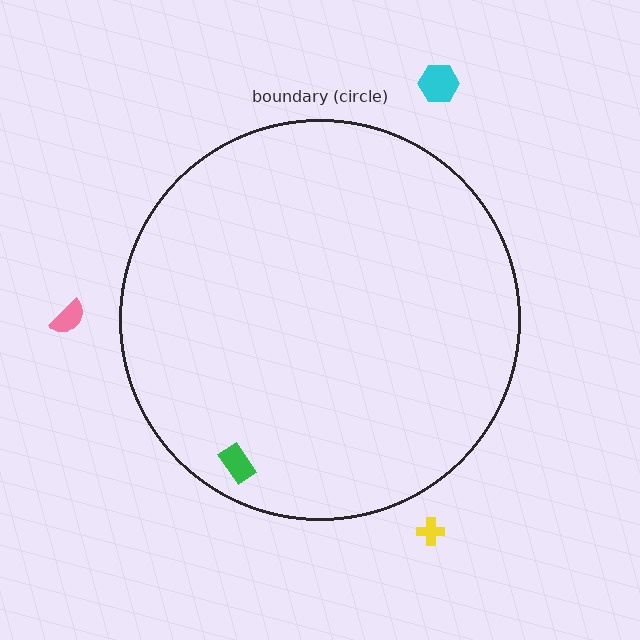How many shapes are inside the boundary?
1 inside, 3 outside.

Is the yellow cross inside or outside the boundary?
Outside.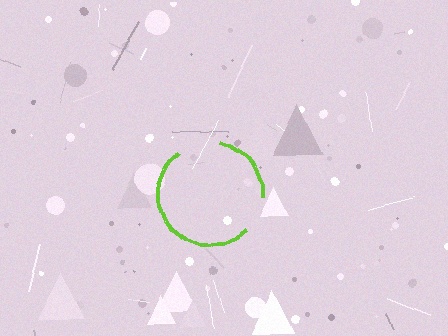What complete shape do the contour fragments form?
The contour fragments form a circle.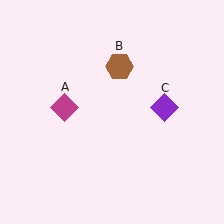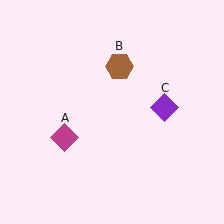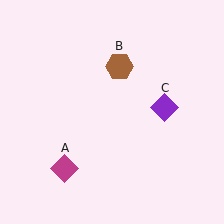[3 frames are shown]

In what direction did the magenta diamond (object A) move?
The magenta diamond (object A) moved down.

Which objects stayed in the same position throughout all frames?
Brown hexagon (object B) and purple diamond (object C) remained stationary.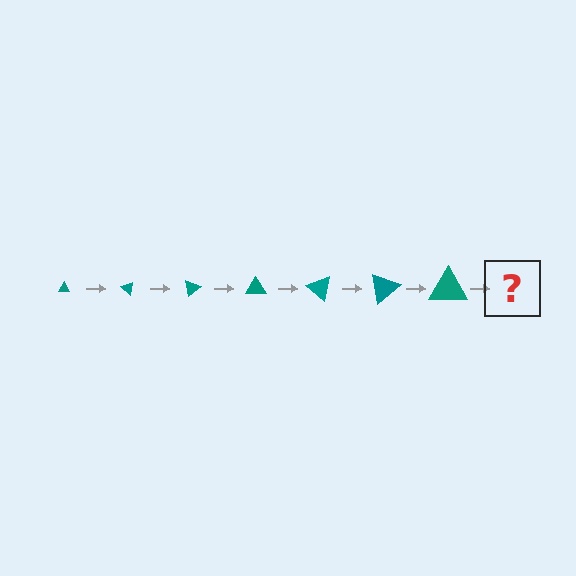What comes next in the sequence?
The next element should be a triangle, larger than the previous one and rotated 280 degrees from the start.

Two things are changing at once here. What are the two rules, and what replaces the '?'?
The two rules are that the triangle grows larger each step and it rotates 40 degrees each step. The '?' should be a triangle, larger than the previous one and rotated 280 degrees from the start.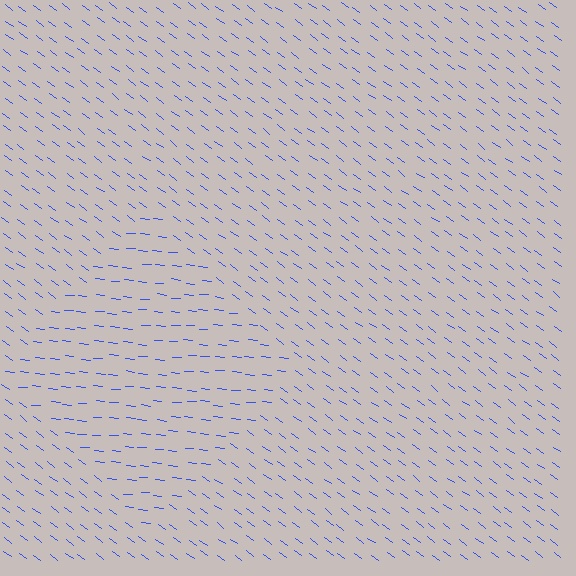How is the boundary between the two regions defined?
The boundary is defined purely by a change in line orientation (approximately 31 degrees difference). All lines are the same color and thickness.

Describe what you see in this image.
The image is filled with small blue line segments. A diamond region in the image has lines oriented differently from the surrounding lines, creating a visible texture boundary.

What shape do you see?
I see a diamond.